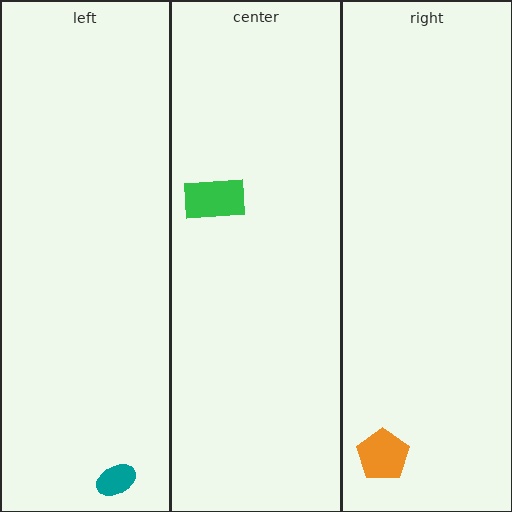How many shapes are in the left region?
1.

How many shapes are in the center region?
1.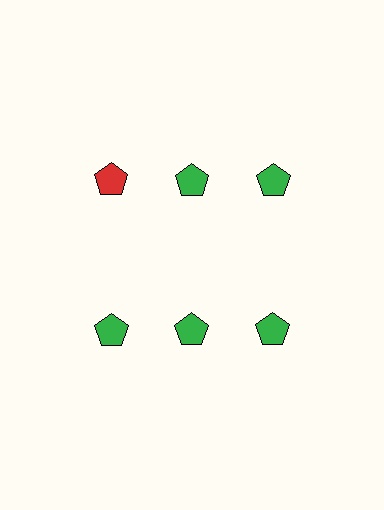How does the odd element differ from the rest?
It has a different color: red instead of green.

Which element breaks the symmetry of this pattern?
The red pentagon in the top row, leftmost column breaks the symmetry. All other shapes are green pentagons.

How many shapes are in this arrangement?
There are 6 shapes arranged in a grid pattern.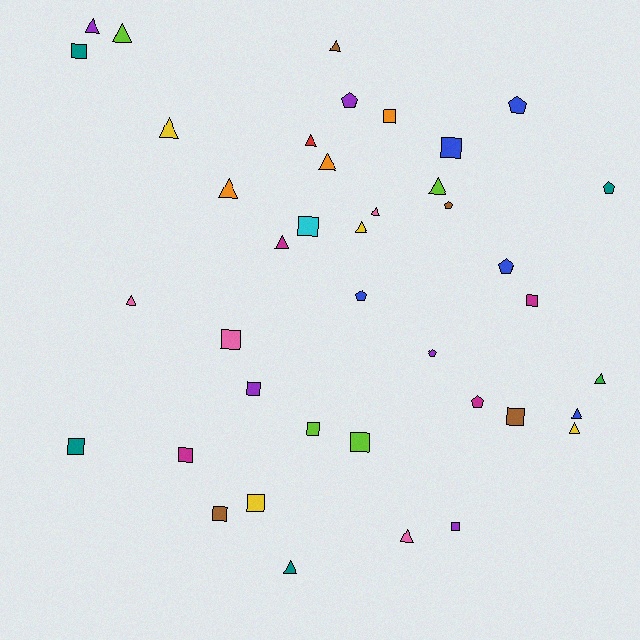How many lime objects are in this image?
There are 4 lime objects.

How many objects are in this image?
There are 40 objects.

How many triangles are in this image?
There are 17 triangles.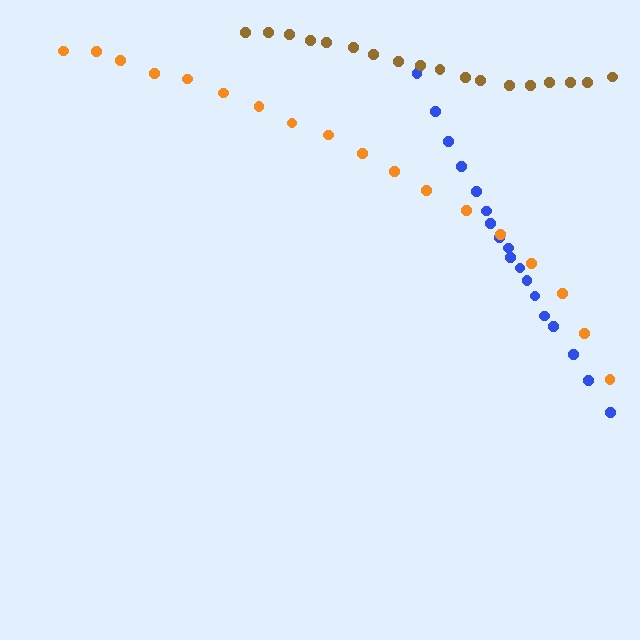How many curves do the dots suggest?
There are 3 distinct paths.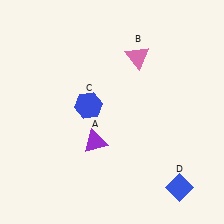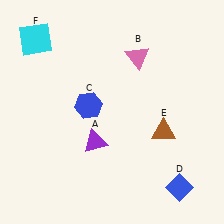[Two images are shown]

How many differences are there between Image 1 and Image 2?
There are 2 differences between the two images.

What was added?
A brown triangle (E), a cyan square (F) were added in Image 2.